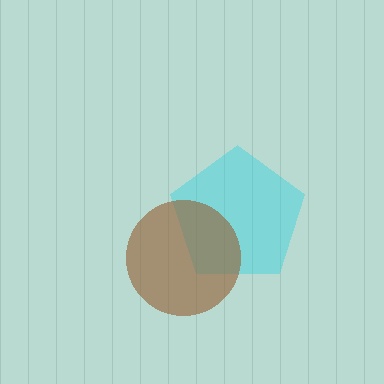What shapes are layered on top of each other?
The layered shapes are: a cyan pentagon, a brown circle.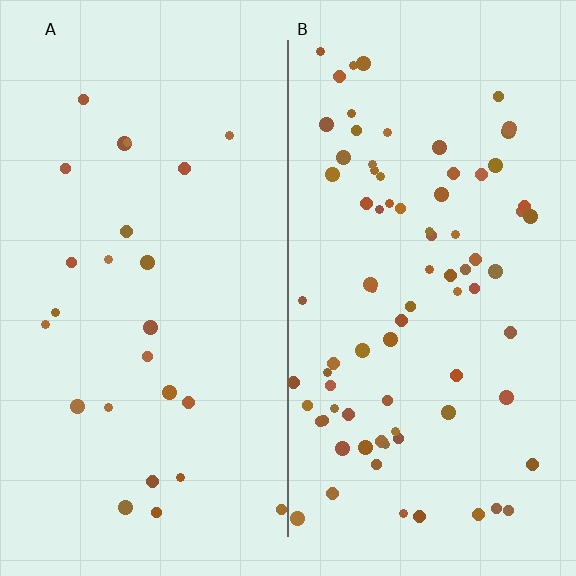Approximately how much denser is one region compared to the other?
Approximately 3.2× — region B over region A.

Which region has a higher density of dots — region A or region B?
B (the right).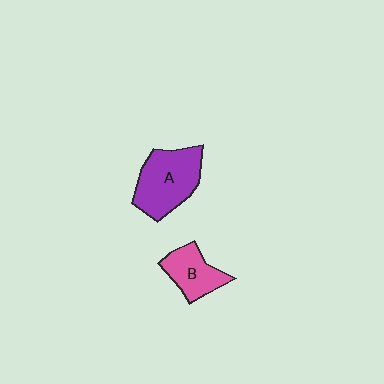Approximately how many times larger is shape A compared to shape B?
Approximately 1.6 times.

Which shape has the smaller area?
Shape B (pink).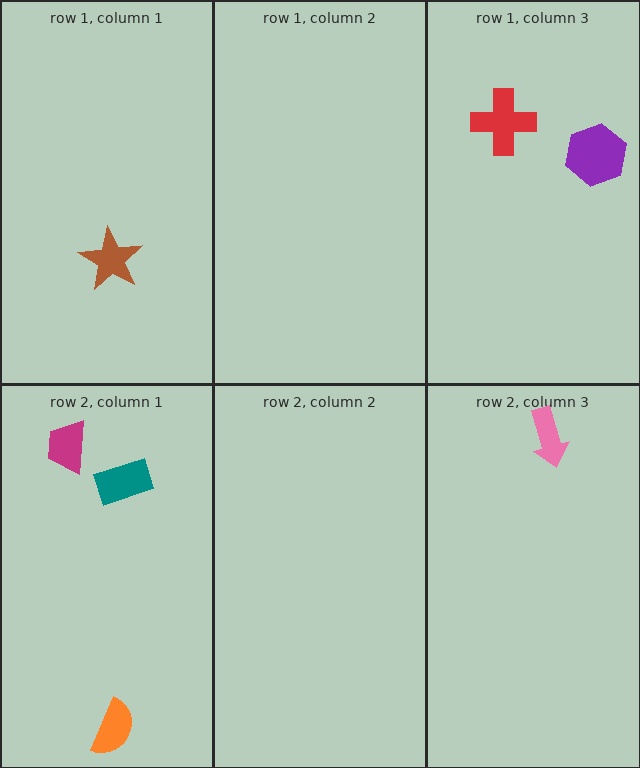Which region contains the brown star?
The row 1, column 1 region.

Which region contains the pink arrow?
The row 2, column 3 region.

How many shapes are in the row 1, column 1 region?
1.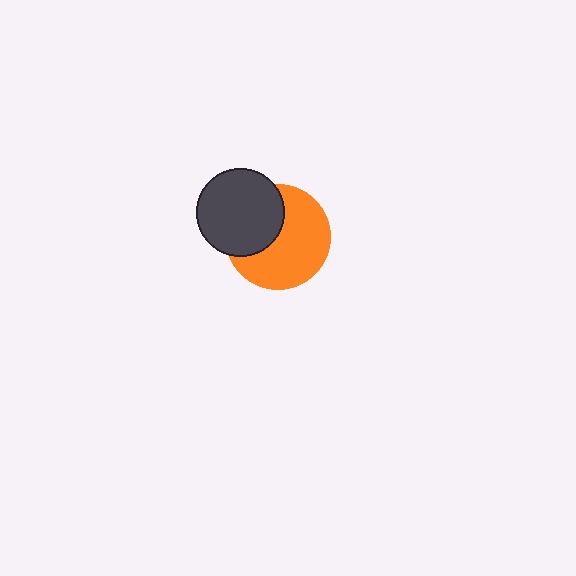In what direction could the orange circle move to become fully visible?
The orange circle could move toward the lower-right. That would shift it out from behind the dark gray circle entirely.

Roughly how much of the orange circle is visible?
About half of it is visible (roughly 63%).